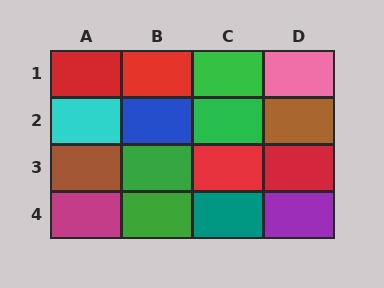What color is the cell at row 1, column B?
Red.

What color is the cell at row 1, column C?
Green.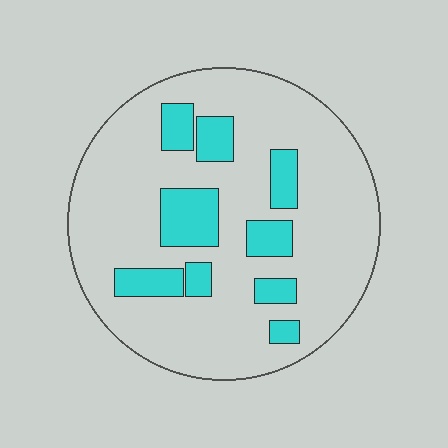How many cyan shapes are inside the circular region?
9.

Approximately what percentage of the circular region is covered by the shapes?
Approximately 20%.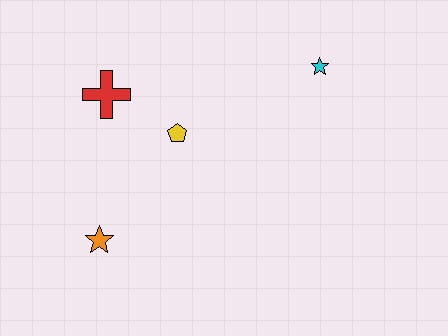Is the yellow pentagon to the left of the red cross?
No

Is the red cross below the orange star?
No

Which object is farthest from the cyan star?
The orange star is farthest from the cyan star.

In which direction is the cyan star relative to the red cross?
The cyan star is to the right of the red cross.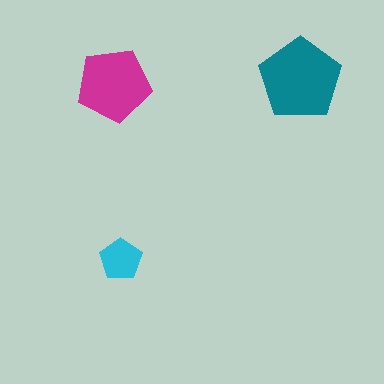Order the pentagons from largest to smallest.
the teal one, the magenta one, the cyan one.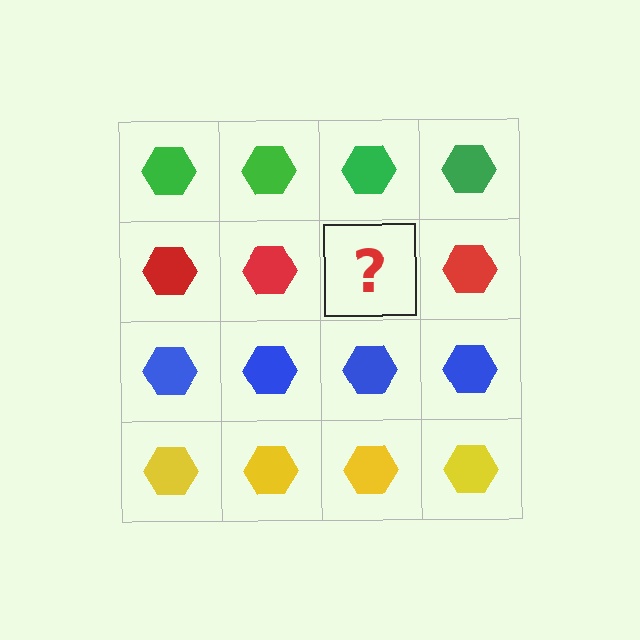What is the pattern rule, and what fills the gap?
The rule is that each row has a consistent color. The gap should be filled with a red hexagon.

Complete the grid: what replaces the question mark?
The question mark should be replaced with a red hexagon.